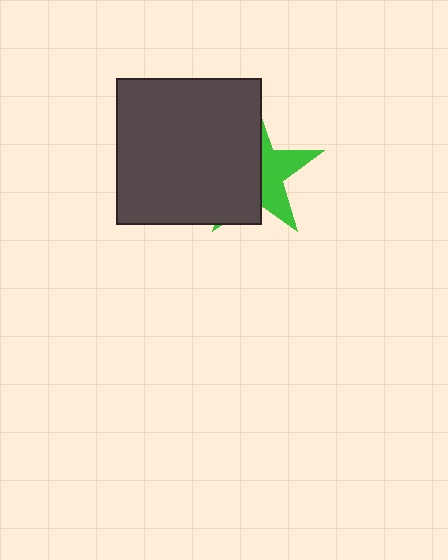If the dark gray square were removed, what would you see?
You would see the complete green star.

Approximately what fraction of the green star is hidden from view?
Roughly 59% of the green star is hidden behind the dark gray square.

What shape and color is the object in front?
The object in front is a dark gray square.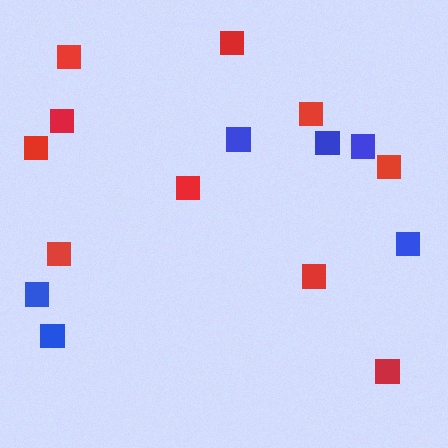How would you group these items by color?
There are 2 groups: one group of blue squares (6) and one group of red squares (10).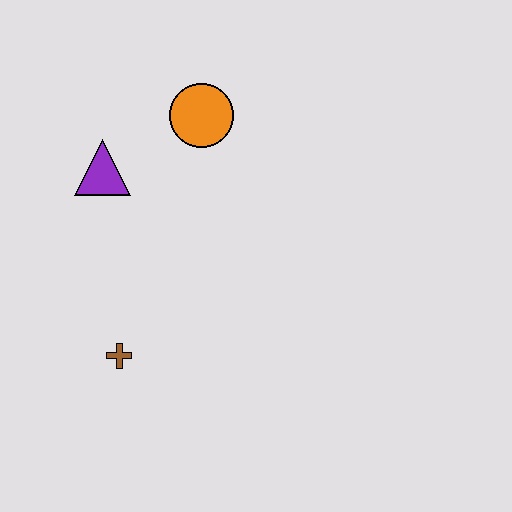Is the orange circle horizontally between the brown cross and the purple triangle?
No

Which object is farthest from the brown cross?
The orange circle is farthest from the brown cross.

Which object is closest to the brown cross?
The purple triangle is closest to the brown cross.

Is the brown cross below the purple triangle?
Yes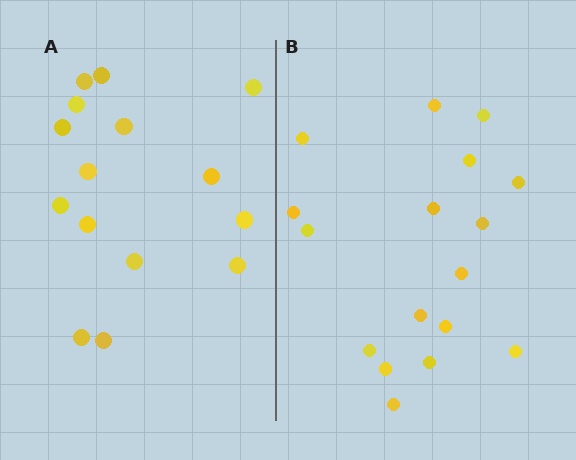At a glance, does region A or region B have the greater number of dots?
Region B (the right region) has more dots.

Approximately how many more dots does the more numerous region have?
Region B has just a few more — roughly 2 or 3 more dots than region A.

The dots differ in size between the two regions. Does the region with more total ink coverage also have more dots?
No. Region A has more total ink coverage because its dots are larger, but region B actually contains more individual dots. Total area can be misleading — the number of items is what matters here.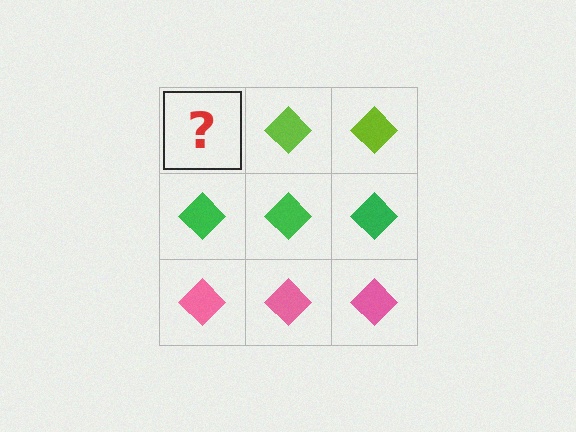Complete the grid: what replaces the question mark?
The question mark should be replaced with a lime diamond.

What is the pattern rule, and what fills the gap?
The rule is that each row has a consistent color. The gap should be filled with a lime diamond.